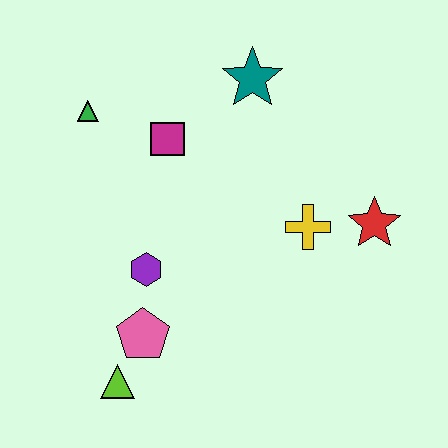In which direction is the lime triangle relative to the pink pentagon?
The lime triangle is below the pink pentagon.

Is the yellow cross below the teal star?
Yes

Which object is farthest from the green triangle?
The red star is farthest from the green triangle.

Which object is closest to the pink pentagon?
The lime triangle is closest to the pink pentagon.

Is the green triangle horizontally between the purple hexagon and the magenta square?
No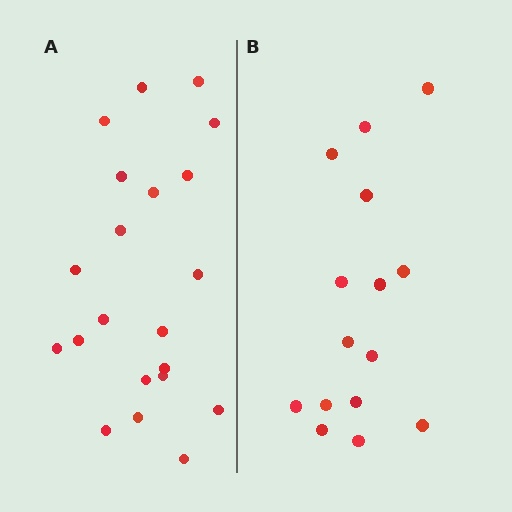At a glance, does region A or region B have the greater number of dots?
Region A (the left region) has more dots.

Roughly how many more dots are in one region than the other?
Region A has about 6 more dots than region B.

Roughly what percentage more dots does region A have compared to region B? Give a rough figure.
About 40% more.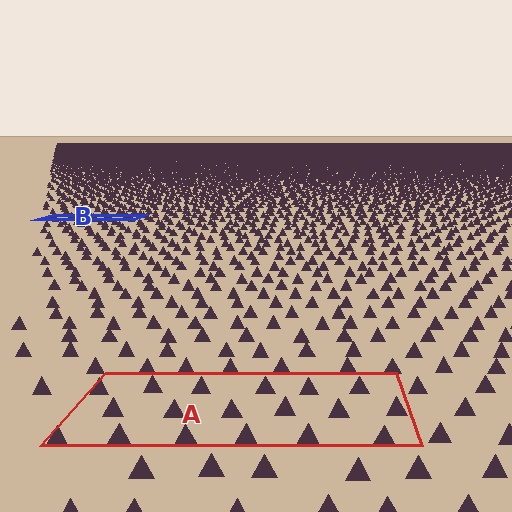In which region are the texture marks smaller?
The texture marks are smaller in region B, because it is farther away.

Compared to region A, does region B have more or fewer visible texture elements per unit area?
Region B has more texture elements per unit area — they are packed more densely because it is farther away.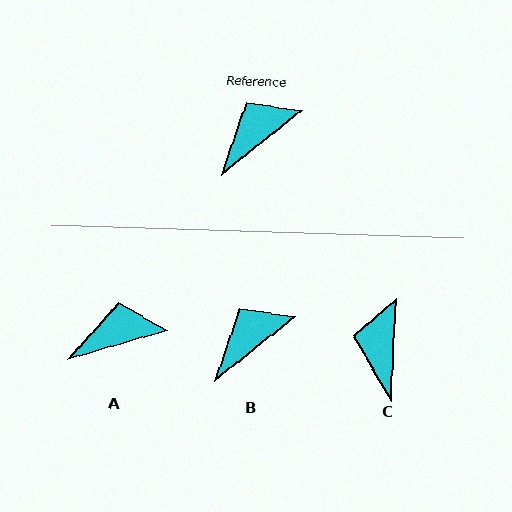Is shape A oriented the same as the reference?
No, it is off by about 23 degrees.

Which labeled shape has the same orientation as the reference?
B.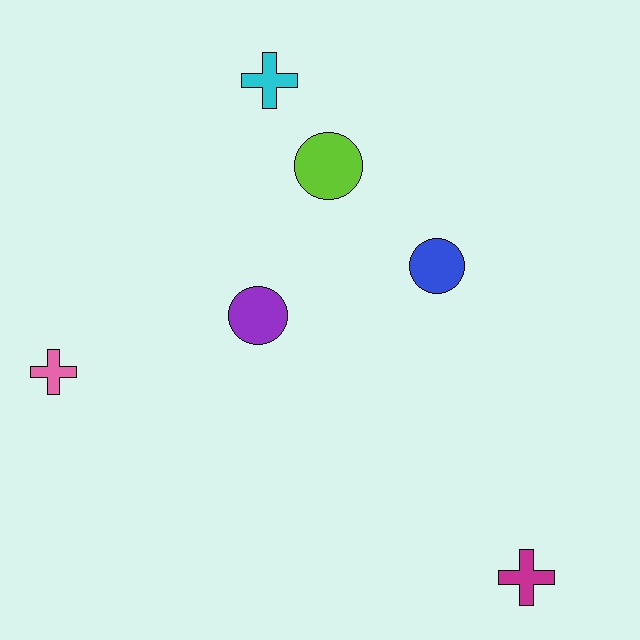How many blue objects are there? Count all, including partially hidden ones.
There is 1 blue object.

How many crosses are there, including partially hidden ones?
There are 3 crosses.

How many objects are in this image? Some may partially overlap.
There are 6 objects.